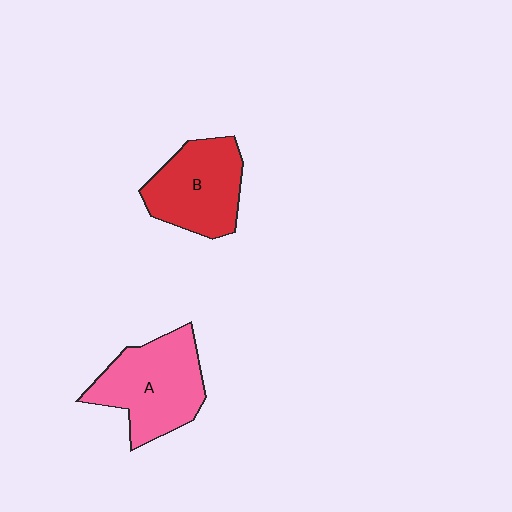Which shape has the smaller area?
Shape B (red).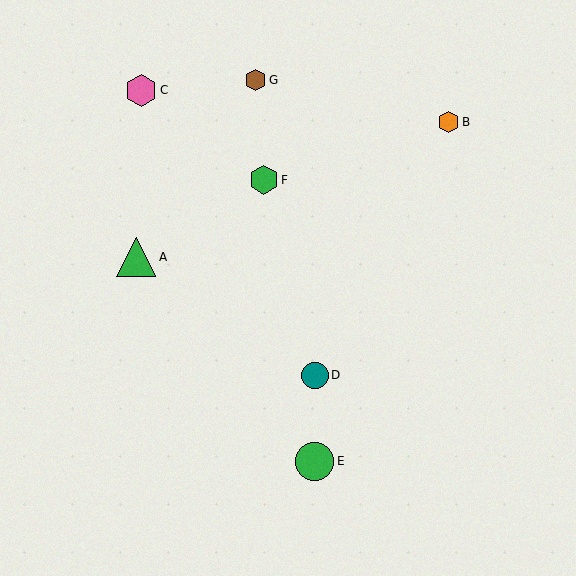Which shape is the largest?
The green triangle (labeled A) is the largest.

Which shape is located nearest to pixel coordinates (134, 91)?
The pink hexagon (labeled C) at (141, 90) is nearest to that location.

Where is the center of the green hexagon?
The center of the green hexagon is at (264, 180).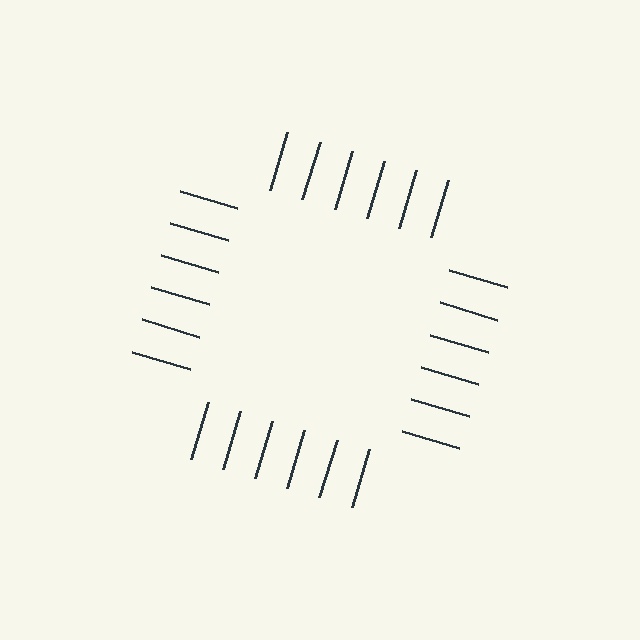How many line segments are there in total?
24 — 6 along each of the 4 edges.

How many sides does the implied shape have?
4 sides — the line-ends trace a square.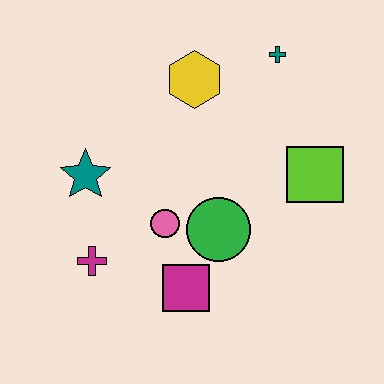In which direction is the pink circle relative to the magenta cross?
The pink circle is to the right of the magenta cross.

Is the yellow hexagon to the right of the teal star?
Yes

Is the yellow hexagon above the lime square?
Yes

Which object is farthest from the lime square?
The magenta cross is farthest from the lime square.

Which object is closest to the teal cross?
The yellow hexagon is closest to the teal cross.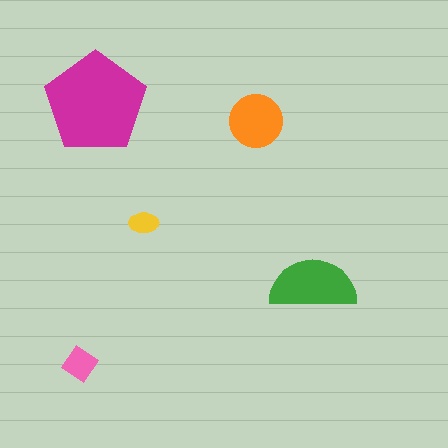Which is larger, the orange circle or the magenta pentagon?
The magenta pentagon.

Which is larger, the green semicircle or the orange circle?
The green semicircle.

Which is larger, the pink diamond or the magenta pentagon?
The magenta pentagon.